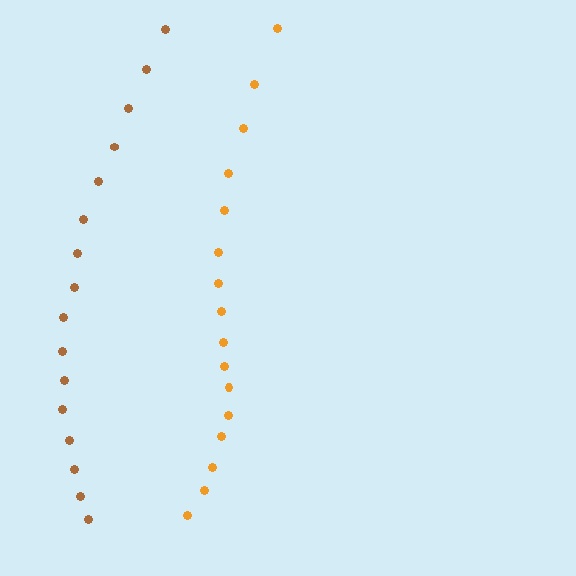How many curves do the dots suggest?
There are 2 distinct paths.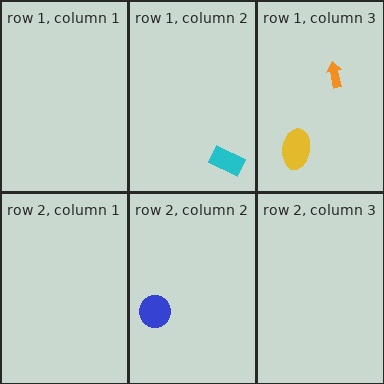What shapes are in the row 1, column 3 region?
The orange arrow, the yellow ellipse.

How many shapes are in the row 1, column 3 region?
2.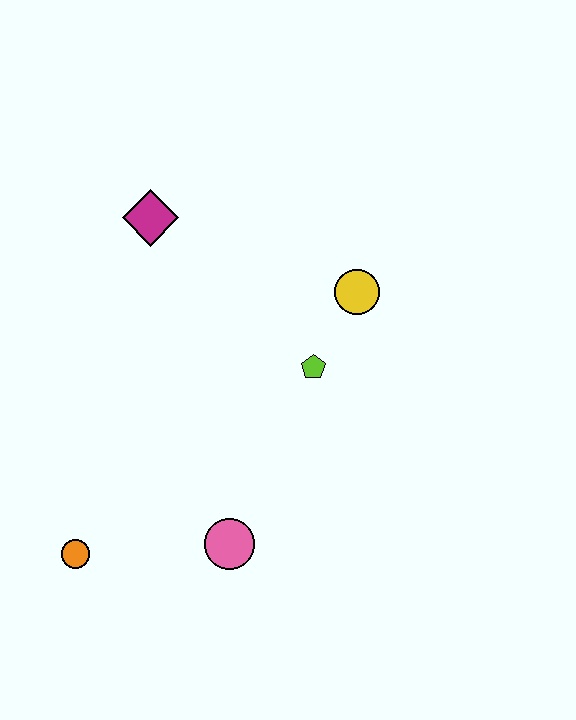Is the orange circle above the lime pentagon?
No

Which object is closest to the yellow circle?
The lime pentagon is closest to the yellow circle.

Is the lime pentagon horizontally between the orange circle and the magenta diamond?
No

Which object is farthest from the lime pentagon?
The orange circle is farthest from the lime pentagon.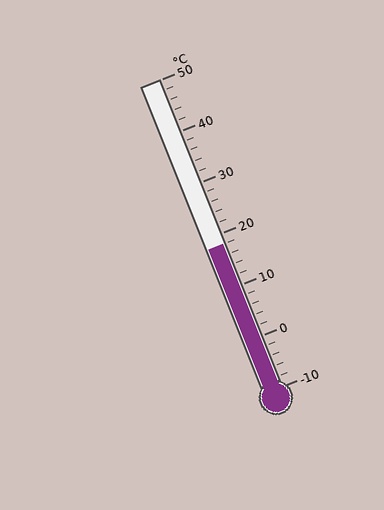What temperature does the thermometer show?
The thermometer shows approximately 18°C.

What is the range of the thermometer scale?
The thermometer scale ranges from -10°C to 50°C.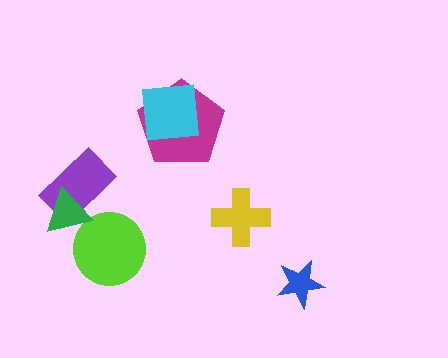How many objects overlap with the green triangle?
2 objects overlap with the green triangle.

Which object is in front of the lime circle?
The green triangle is in front of the lime circle.